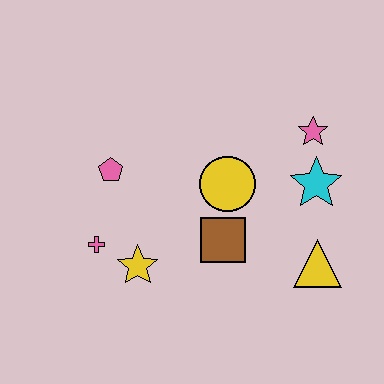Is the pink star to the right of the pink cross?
Yes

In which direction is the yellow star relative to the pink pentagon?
The yellow star is below the pink pentagon.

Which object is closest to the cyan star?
The pink star is closest to the cyan star.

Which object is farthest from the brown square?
The pink star is farthest from the brown square.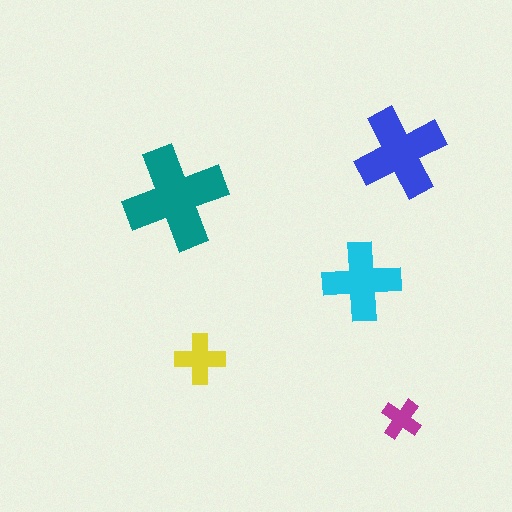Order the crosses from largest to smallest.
the teal one, the blue one, the cyan one, the yellow one, the magenta one.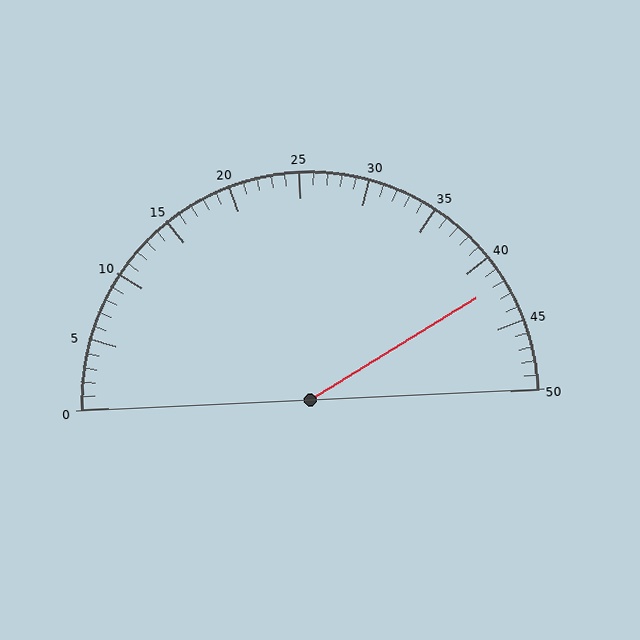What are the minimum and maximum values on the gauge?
The gauge ranges from 0 to 50.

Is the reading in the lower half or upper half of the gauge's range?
The reading is in the upper half of the range (0 to 50).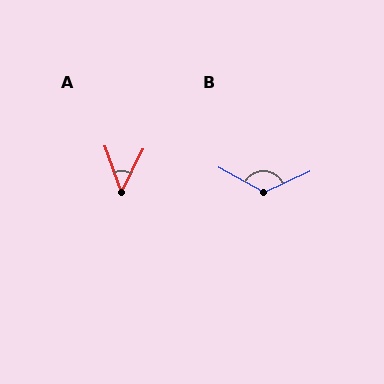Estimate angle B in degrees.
Approximately 126 degrees.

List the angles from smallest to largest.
A (46°), B (126°).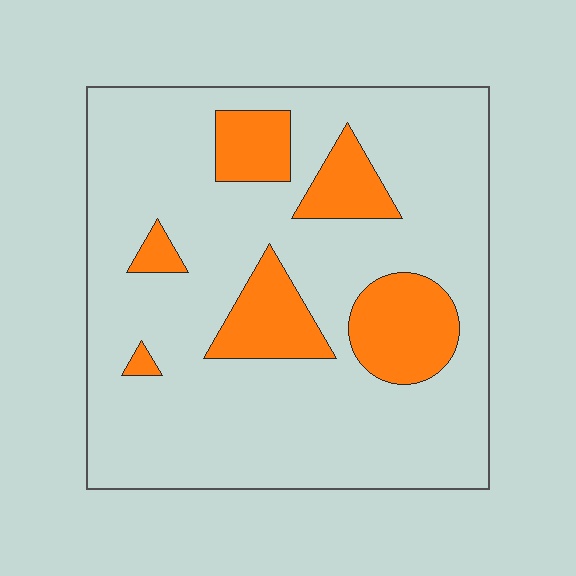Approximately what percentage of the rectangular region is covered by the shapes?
Approximately 20%.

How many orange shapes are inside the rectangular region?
6.